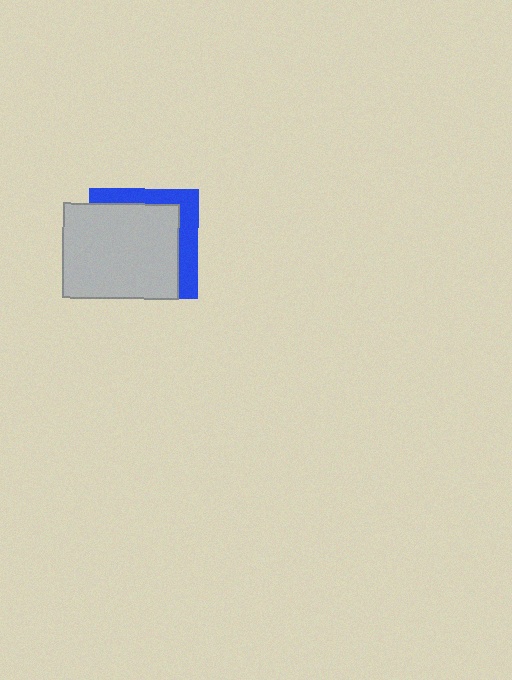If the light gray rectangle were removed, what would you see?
You would see the complete blue square.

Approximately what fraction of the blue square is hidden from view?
Roughly 70% of the blue square is hidden behind the light gray rectangle.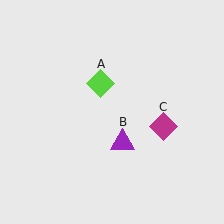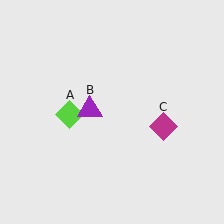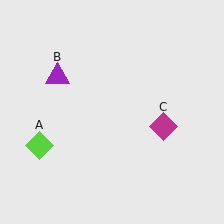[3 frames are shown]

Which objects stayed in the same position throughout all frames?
Magenta diamond (object C) remained stationary.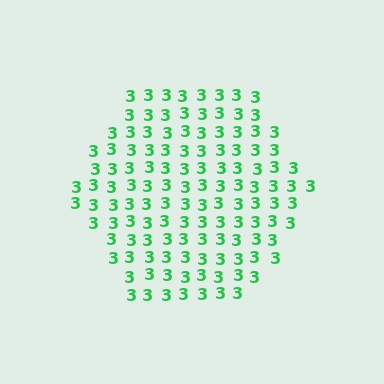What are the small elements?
The small elements are digit 3's.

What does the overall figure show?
The overall figure shows a hexagon.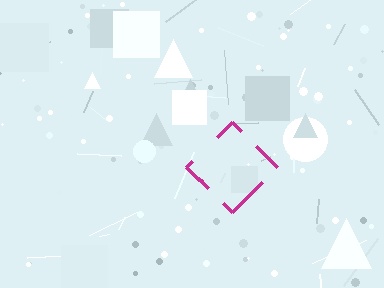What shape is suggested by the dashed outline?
The dashed outline suggests a diamond.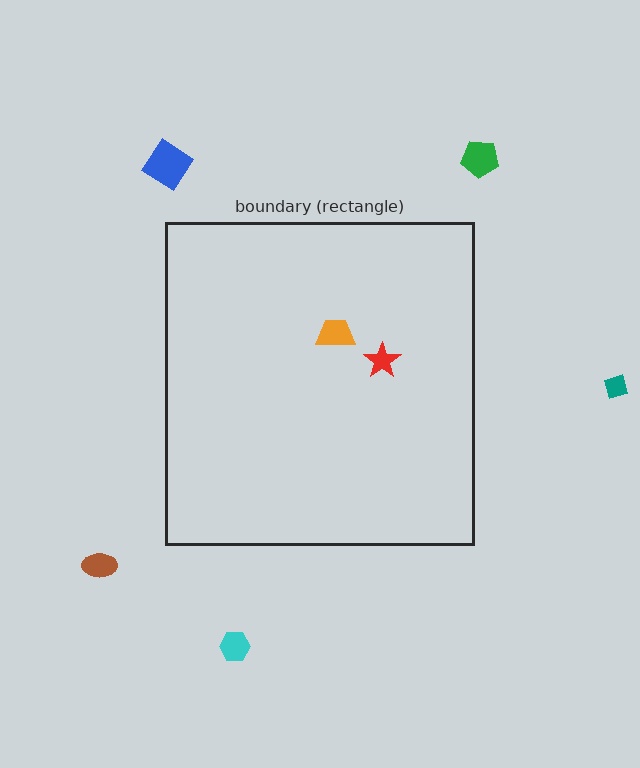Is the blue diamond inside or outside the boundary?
Outside.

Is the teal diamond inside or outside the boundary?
Outside.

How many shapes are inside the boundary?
2 inside, 5 outside.